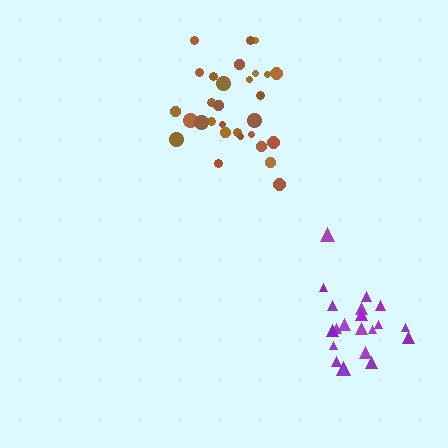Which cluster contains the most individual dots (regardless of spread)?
Brown (30).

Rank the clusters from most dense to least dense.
brown, purple.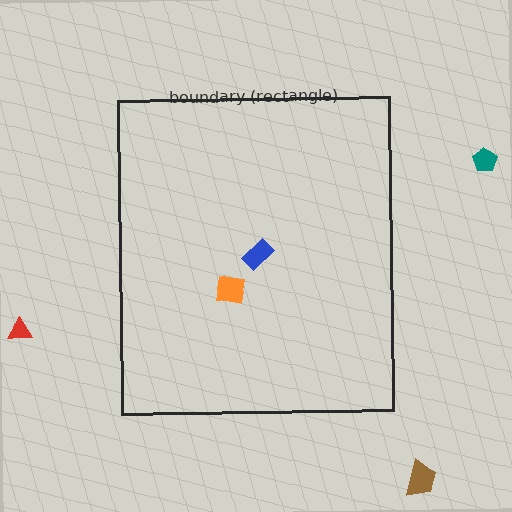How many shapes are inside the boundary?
2 inside, 3 outside.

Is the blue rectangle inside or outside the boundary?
Inside.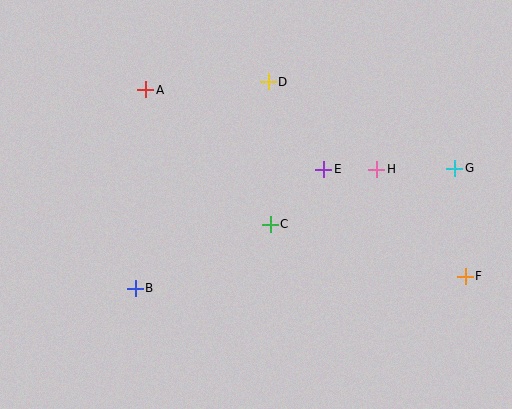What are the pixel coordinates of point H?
Point H is at (377, 169).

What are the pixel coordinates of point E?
Point E is at (324, 169).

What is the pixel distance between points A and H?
The distance between A and H is 245 pixels.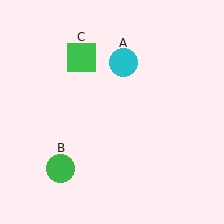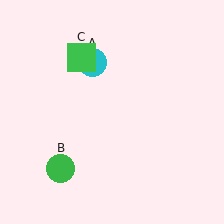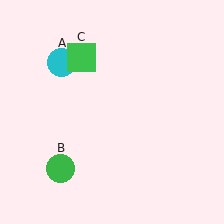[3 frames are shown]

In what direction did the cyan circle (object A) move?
The cyan circle (object A) moved left.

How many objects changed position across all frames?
1 object changed position: cyan circle (object A).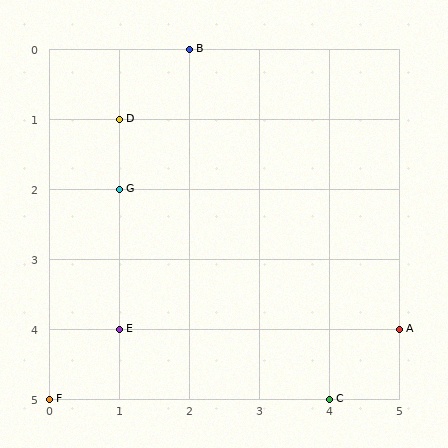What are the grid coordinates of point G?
Point G is at grid coordinates (1, 2).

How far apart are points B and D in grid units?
Points B and D are 1 column and 1 row apart (about 1.4 grid units diagonally).